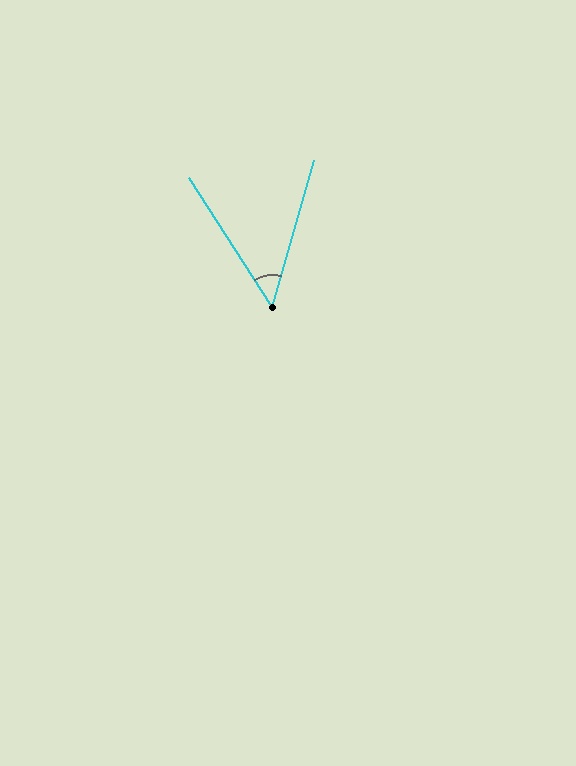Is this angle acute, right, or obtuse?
It is acute.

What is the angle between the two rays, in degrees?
Approximately 49 degrees.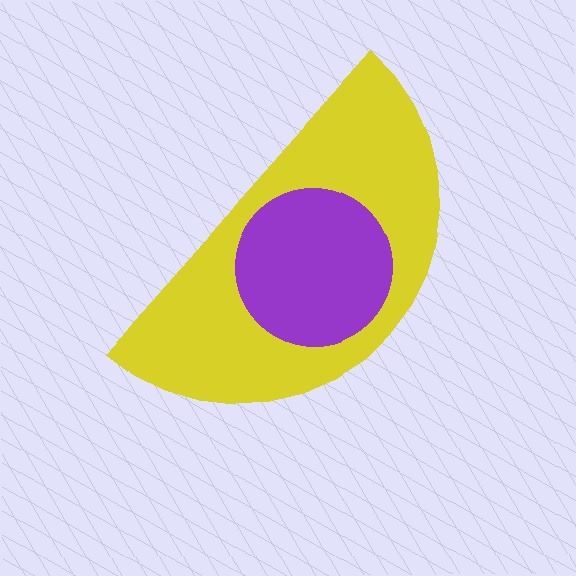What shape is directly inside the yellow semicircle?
The purple circle.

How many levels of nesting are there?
2.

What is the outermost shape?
The yellow semicircle.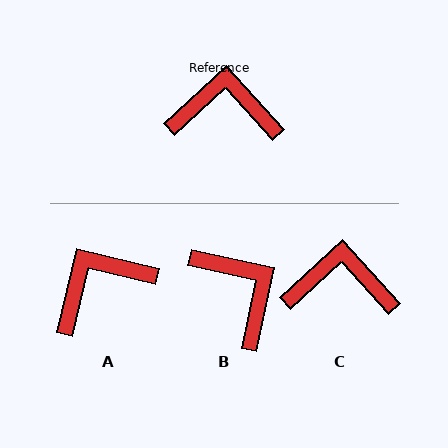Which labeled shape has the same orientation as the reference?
C.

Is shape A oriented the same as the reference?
No, it is off by about 35 degrees.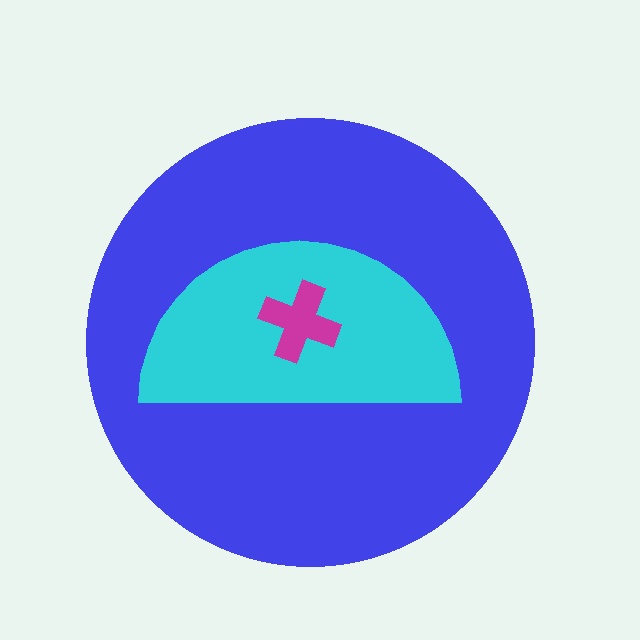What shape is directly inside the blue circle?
The cyan semicircle.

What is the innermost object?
The magenta cross.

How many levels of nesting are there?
3.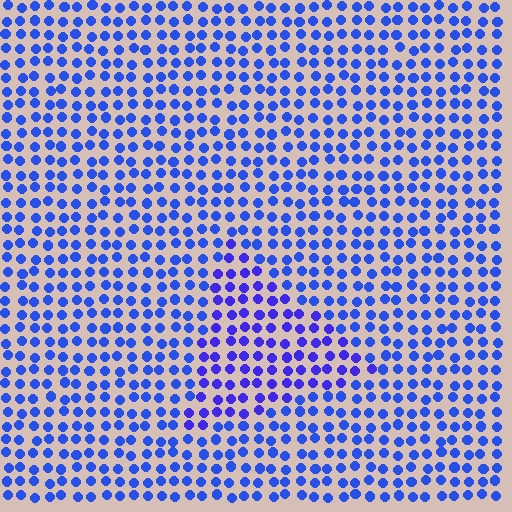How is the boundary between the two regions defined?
The boundary is defined purely by a slight shift in hue (about 20 degrees). Spacing, size, and orientation are identical on both sides.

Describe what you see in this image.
The image is filled with small blue elements in a uniform arrangement. A triangle-shaped region is visible where the elements are tinted to a slightly different hue, forming a subtle color boundary.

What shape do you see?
I see a triangle.